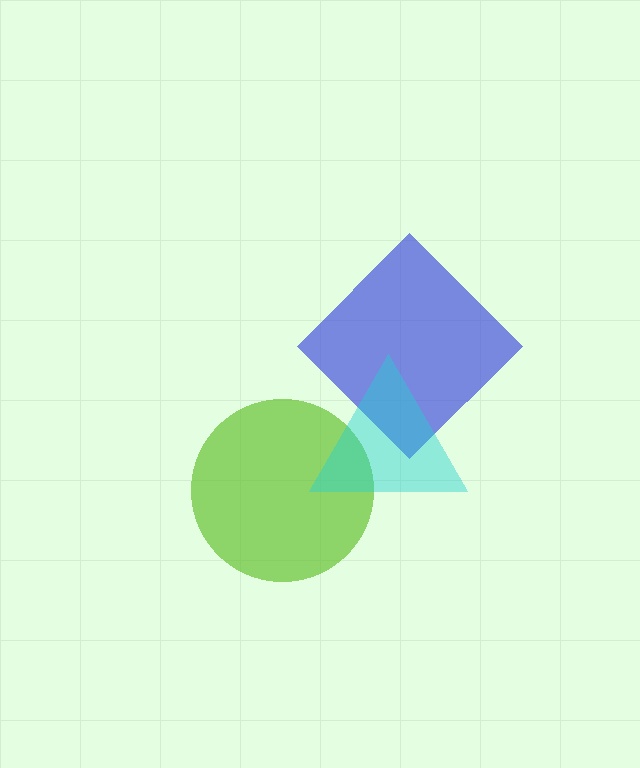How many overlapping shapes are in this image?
There are 3 overlapping shapes in the image.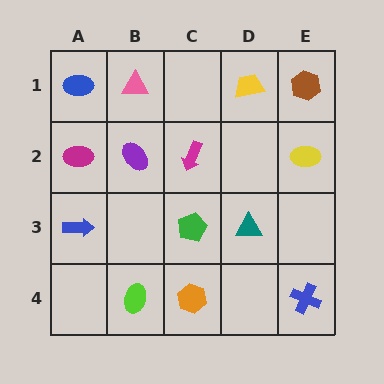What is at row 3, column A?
A blue arrow.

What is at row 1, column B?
A pink triangle.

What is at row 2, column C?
A magenta arrow.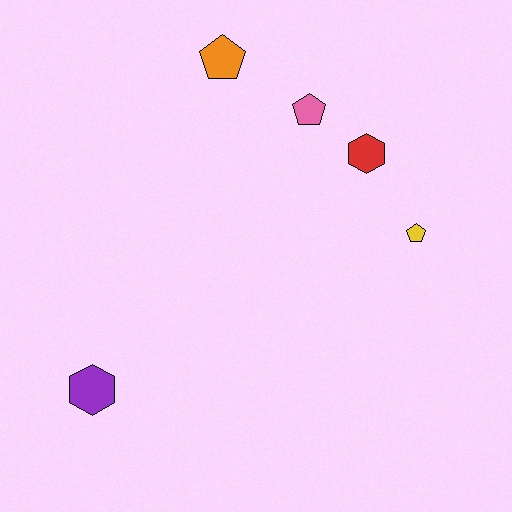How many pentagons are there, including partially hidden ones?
There are 3 pentagons.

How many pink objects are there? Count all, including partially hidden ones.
There is 1 pink object.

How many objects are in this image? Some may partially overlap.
There are 5 objects.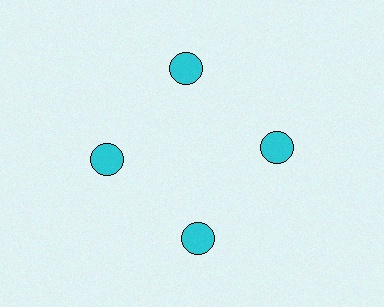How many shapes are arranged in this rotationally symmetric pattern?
There are 4 shapes, arranged in 4 groups of 1.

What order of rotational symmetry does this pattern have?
This pattern has 4-fold rotational symmetry.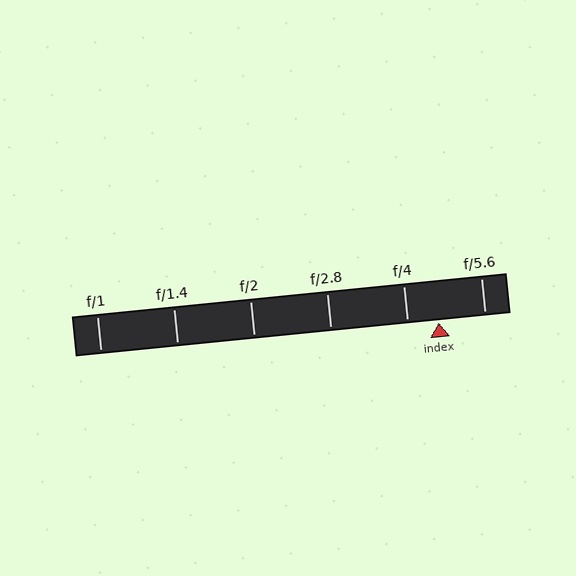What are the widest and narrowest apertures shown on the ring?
The widest aperture shown is f/1 and the narrowest is f/5.6.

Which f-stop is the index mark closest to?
The index mark is closest to f/4.